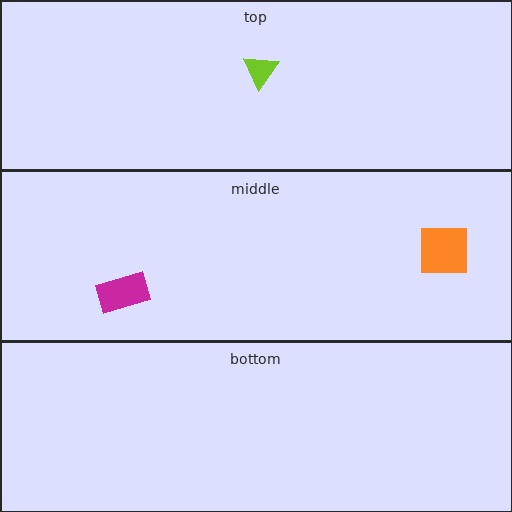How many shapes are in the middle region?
2.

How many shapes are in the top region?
1.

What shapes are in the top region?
The lime triangle.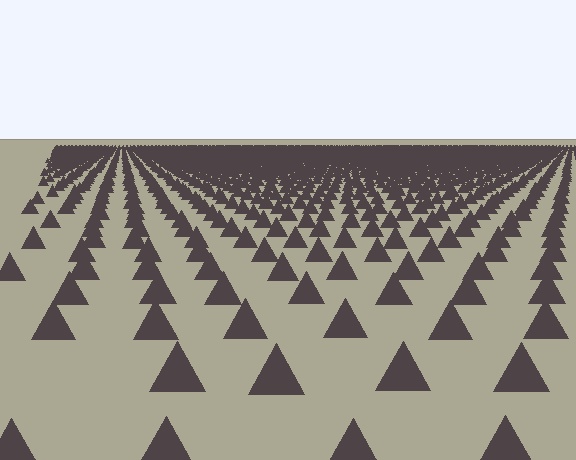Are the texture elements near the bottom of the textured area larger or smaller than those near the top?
Larger. Near the bottom, elements are closer to the viewer and appear at a bigger on-screen size.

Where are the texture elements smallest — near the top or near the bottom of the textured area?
Near the top.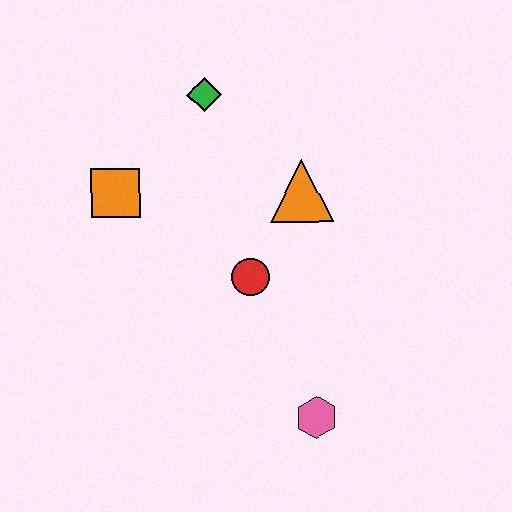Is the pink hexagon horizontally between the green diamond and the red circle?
No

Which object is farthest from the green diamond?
The pink hexagon is farthest from the green diamond.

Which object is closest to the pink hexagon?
The red circle is closest to the pink hexagon.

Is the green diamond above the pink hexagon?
Yes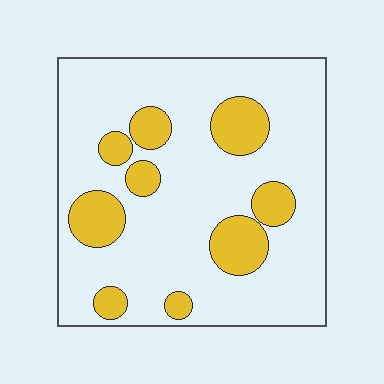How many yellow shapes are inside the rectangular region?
9.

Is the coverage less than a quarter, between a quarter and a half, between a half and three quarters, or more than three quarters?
Less than a quarter.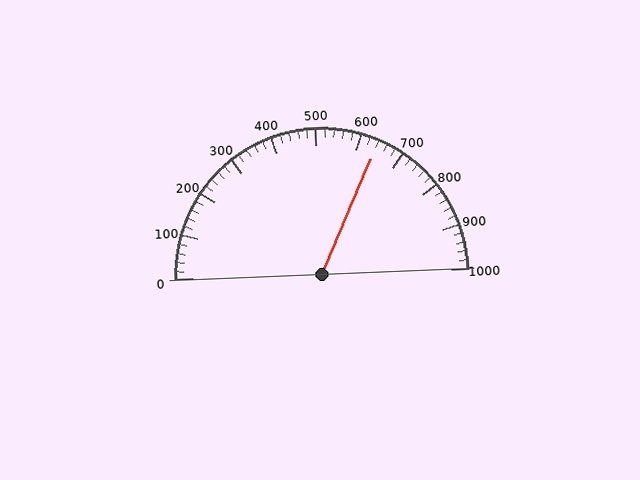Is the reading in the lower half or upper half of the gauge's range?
The reading is in the upper half of the range (0 to 1000).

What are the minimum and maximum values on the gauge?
The gauge ranges from 0 to 1000.